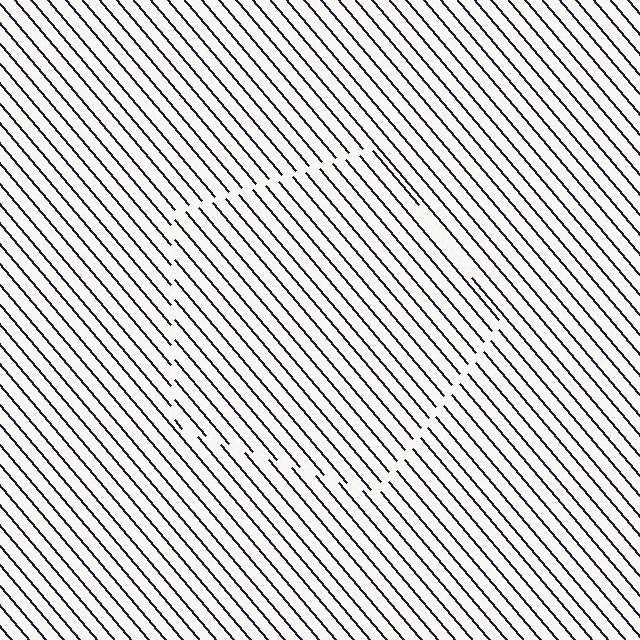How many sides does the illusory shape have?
5 sides — the line-ends trace a pentagon.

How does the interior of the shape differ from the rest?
The interior of the shape contains the same grating, shifted by half a period — the contour is defined by the phase discontinuity where line-ends from the inner and outer gratings abut.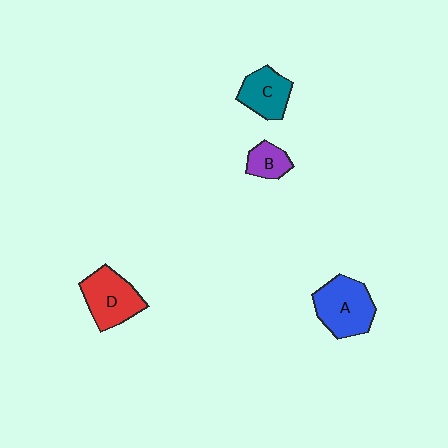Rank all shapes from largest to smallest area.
From largest to smallest: A (blue), D (red), C (teal), B (purple).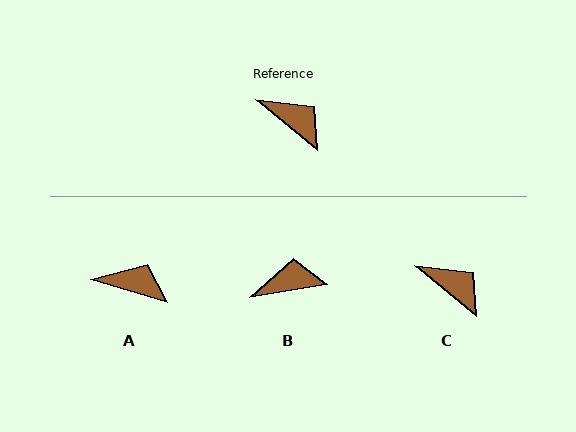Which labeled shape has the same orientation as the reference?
C.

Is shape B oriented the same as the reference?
No, it is off by about 48 degrees.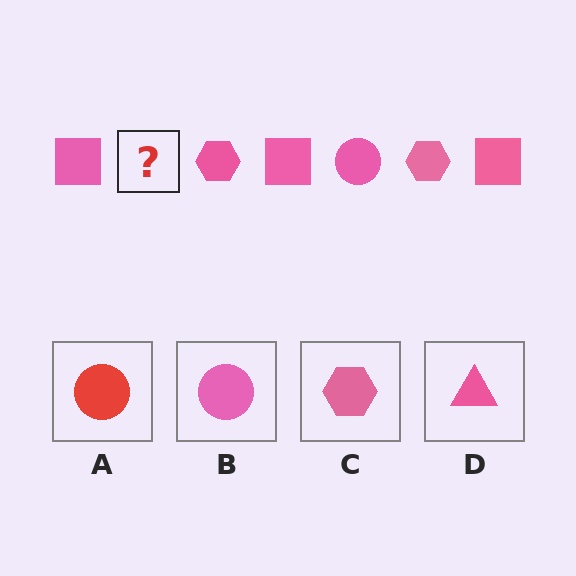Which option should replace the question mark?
Option B.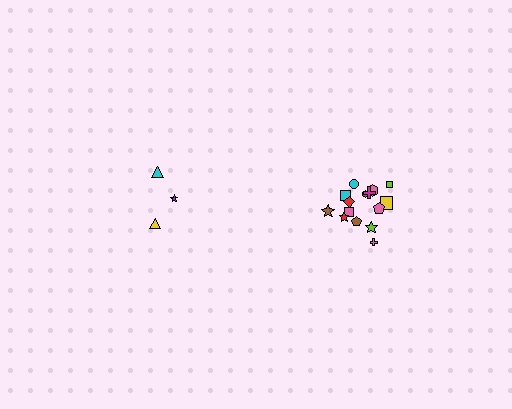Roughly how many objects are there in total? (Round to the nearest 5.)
Roughly 20 objects in total.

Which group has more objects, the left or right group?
The right group.